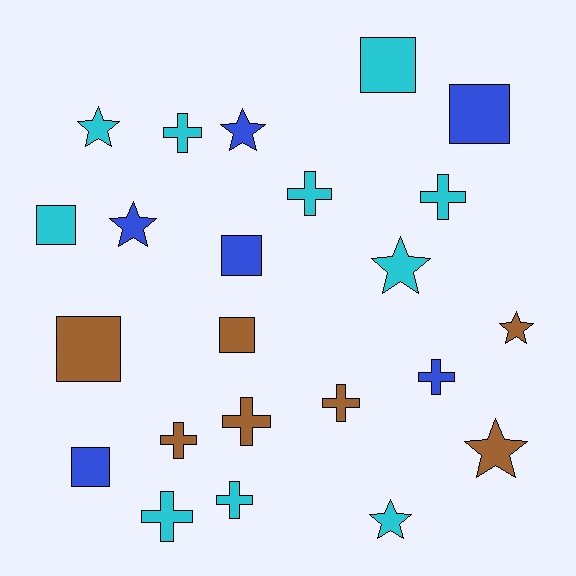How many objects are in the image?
There are 23 objects.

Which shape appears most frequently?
Cross, with 9 objects.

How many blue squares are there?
There are 3 blue squares.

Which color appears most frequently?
Cyan, with 10 objects.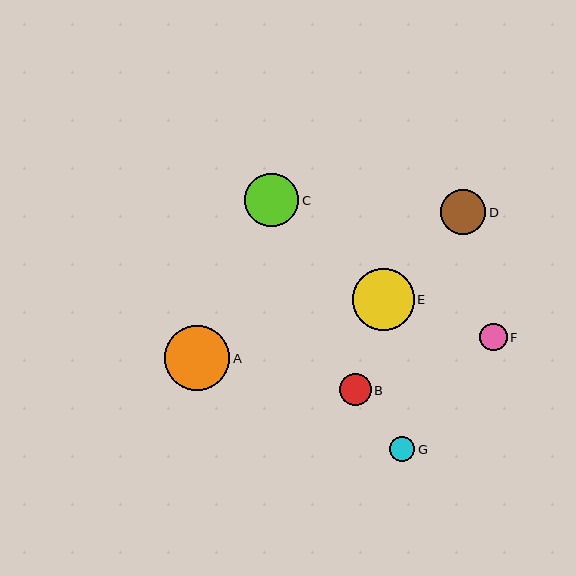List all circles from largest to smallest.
From largest to smallest: A, E, C, D, B, F, G.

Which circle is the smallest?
Circle G is the smallest with a size of approximately 25 pixels.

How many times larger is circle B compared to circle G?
Circle B is approximately 1.3 times the size of circle G.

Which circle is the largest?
Circle A is the largest with a size of approximately 65 pixels.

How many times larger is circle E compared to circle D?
Circle E is approximately 1.4 times the size of circle D.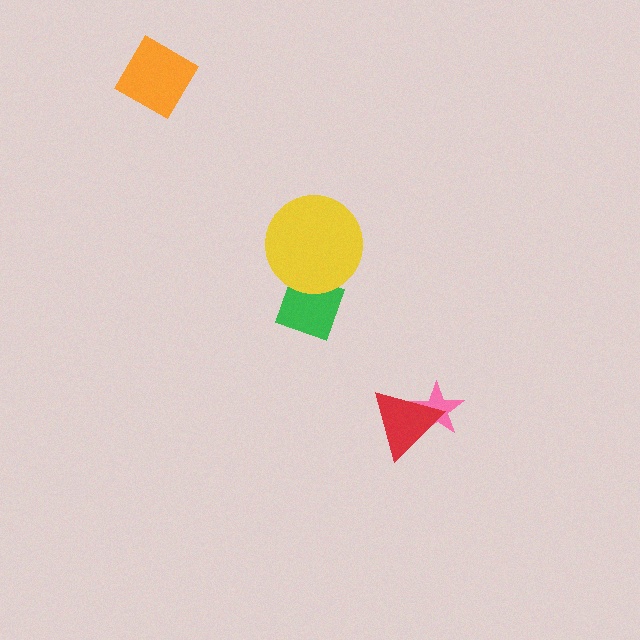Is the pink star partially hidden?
Yes, it is partially covered by another shape.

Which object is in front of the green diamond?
The yellow circle is in front of the green diamond.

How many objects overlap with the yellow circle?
1 object overlaps with the yellow circle.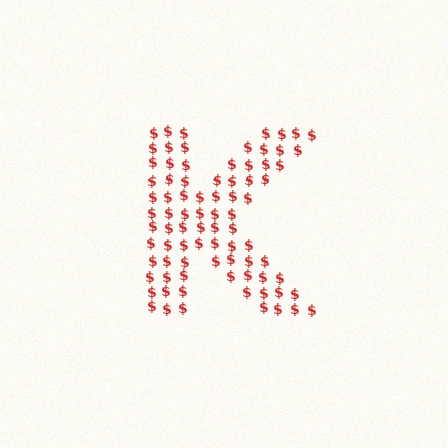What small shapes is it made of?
It is made of small dollar signs.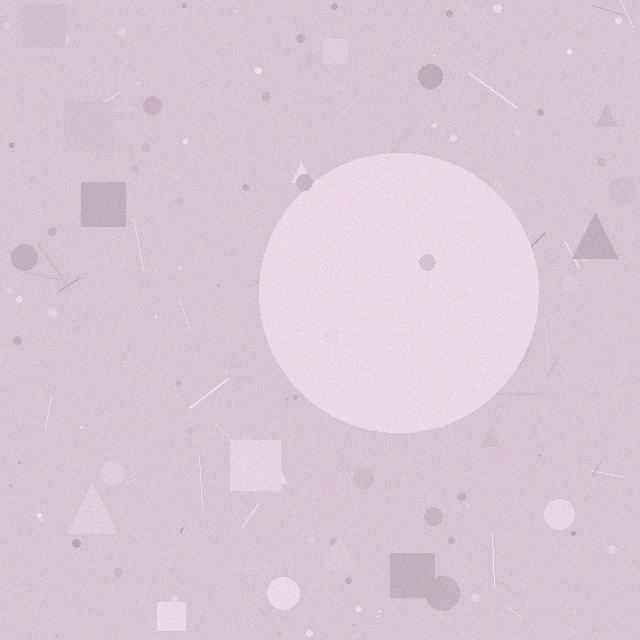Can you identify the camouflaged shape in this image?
The camouflaged shape is a circle.